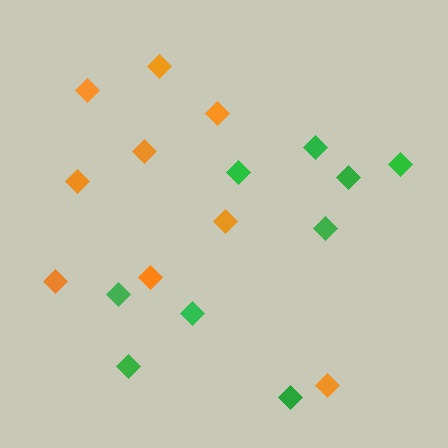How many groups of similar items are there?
There are 2 groups: one group of orange diamonds (9) and one group of green diamonds (9).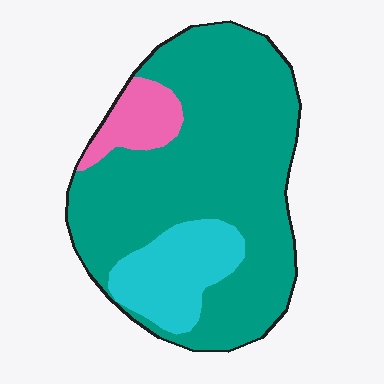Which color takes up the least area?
Pink, at roughly 10%.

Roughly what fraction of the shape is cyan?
Cyan takes up less than a sixth of the shape.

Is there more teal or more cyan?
Teal.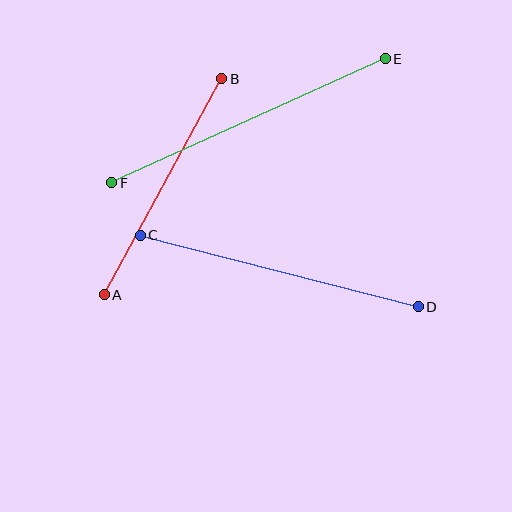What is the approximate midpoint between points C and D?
The midpoint is at approximately (279, 271) pixels.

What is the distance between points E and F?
The distance is approximately 301 pixels.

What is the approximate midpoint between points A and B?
The midpoint is at approximately (163, 187) pixels.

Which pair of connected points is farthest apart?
Points E and F are farthest apart.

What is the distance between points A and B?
The distance is approximately 246 pixels.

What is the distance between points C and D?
The distance is approximately 287 pixels.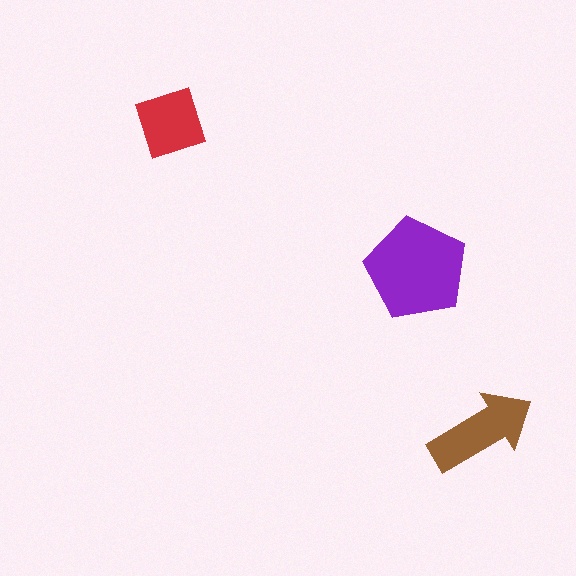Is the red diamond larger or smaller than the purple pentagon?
Smaller.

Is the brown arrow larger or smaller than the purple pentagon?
Smaller.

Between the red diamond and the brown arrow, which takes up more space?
The brown arrow.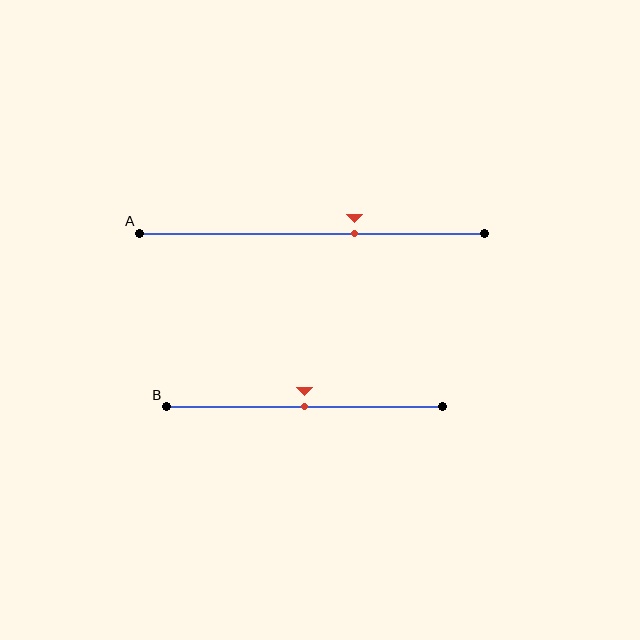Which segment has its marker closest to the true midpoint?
Segment B has its marker closest to the true midpoint.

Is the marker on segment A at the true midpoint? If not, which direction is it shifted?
No, the marker on segment A is shifted to the right by about 12% of the segment length.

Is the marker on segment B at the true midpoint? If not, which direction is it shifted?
Yes, the marker on segment B is at the true midpoint.